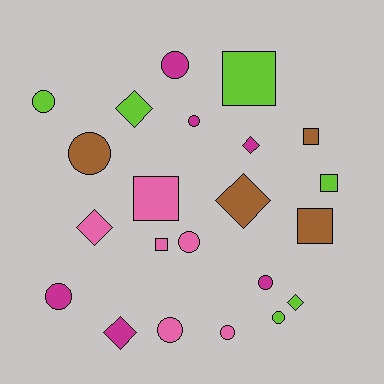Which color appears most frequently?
Pink, with 6 objects.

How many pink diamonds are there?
There is 1 pink diamond.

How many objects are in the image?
There are 22 objects.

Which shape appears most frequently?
Circle, with 10 objects.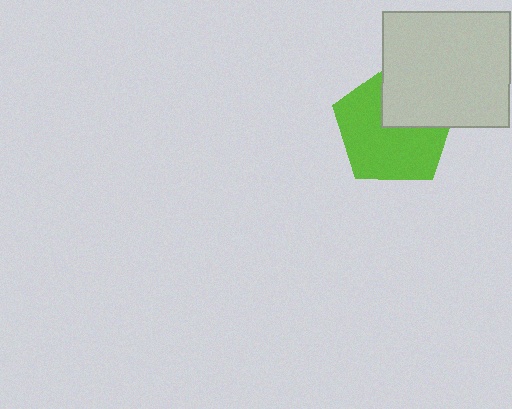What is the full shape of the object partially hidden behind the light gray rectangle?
The partially hidden object is a lime pentagon.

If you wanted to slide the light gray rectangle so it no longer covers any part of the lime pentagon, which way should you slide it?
Slide it toward the upper-right — that is the most direct way to separate the two shapes.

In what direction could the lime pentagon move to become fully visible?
The lime pentagon could move toward the lower-left. That would shift it out from behind the light gray rectangle entirely.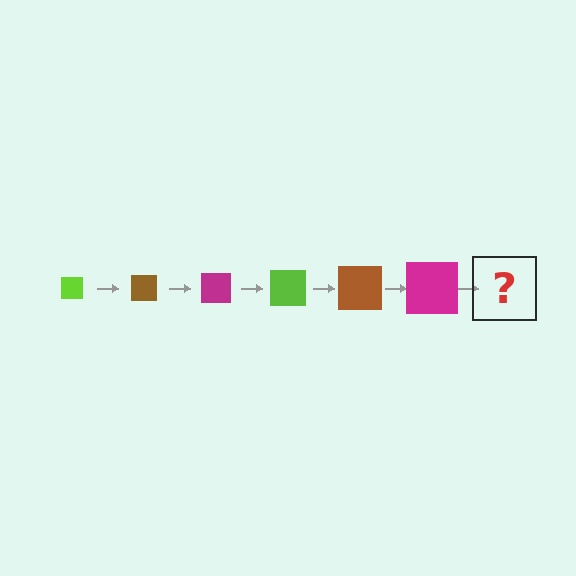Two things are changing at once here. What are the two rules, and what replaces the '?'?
The two rules are that the square grows larger each step and the color cycles through lime, brown, and magenta. The '?' should be a lime square, larger than the previous one.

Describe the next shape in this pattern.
It should be a lime square, larger than the previous one.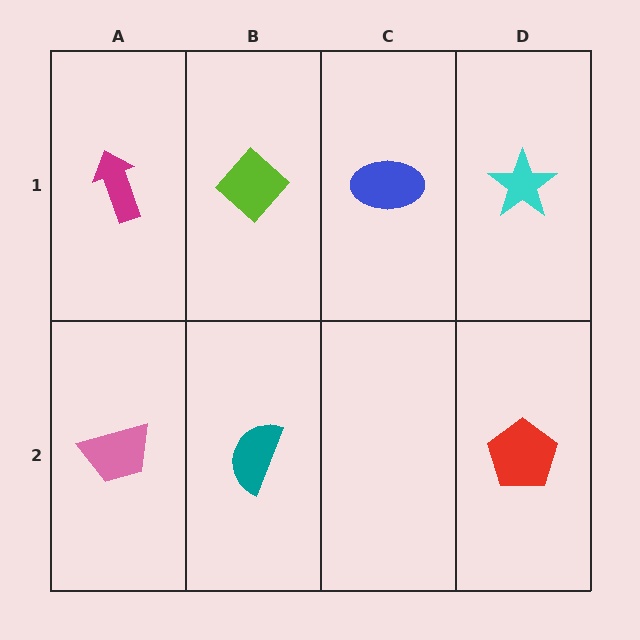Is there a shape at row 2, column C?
No, that cell is empty.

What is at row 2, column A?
A pink trapezoid.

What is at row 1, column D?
A cyan star.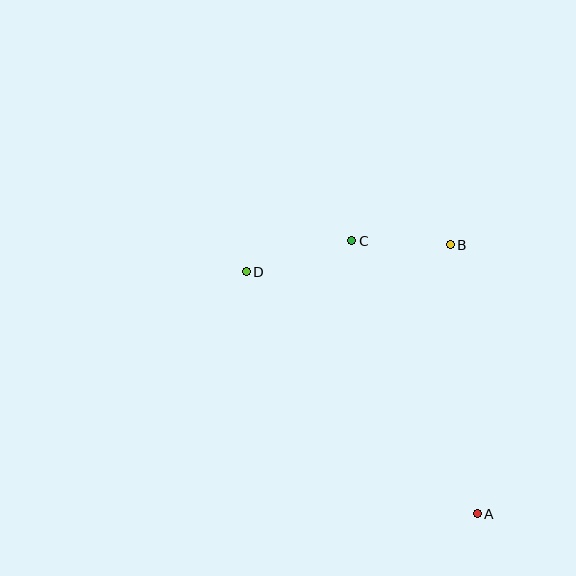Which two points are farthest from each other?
Points A and D are farthest from each other.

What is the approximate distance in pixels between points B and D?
The distance between B and D is approximately 206 pixels.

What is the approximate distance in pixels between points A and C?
The distance between A and C is approximately 300 pixels.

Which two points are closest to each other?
Points B and C are closest to each other.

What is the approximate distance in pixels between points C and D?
The distance between C and D is approximately 110 pixels.